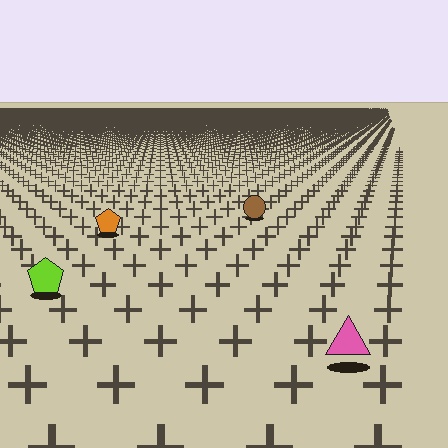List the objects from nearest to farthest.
From nearest to farthest: the pink triangle, the lime pentagon, the orange pentagon, the brown circle.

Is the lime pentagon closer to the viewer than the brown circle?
Yes. The lime pentagon is closer — you can tell from the texture gradient: the ground texture is coarser near it.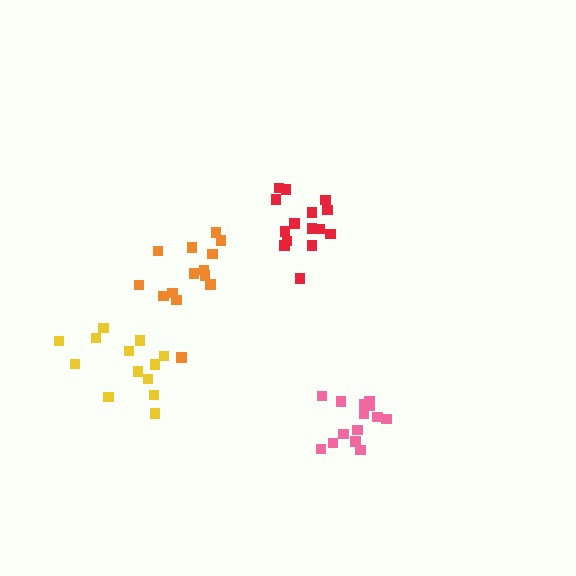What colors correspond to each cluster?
The clusters are colored: yellow, red, orange, pink.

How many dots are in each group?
Group 1: 14 dots, Group 2: 15 dots, Group 3: 14 dots, Group 4: 14 dots (57 total).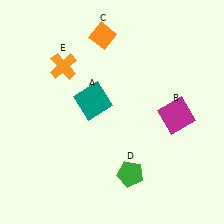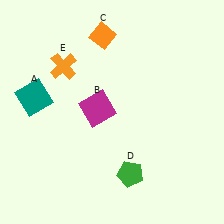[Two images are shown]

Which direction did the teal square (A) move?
The teal square (A) moved left.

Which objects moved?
The objects that moved are: the teal square (A), the magenta square (B).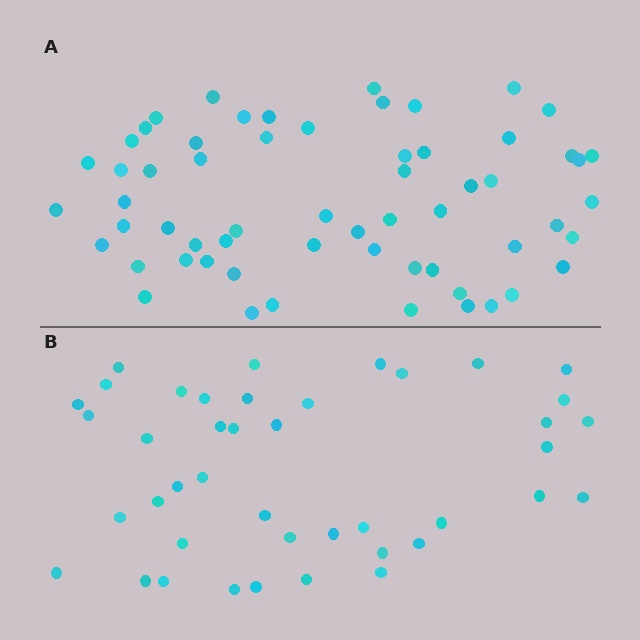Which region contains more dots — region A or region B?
Region A (the top region) has more dots.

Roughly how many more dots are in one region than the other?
Region A has approximately 20 more dots than region B.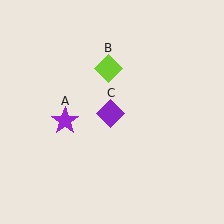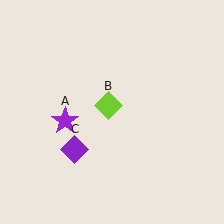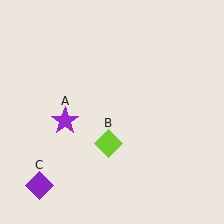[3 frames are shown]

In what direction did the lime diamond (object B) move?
The lime diamond (object B) moved down.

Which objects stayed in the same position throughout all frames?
Purple star (object A) remained stationary.